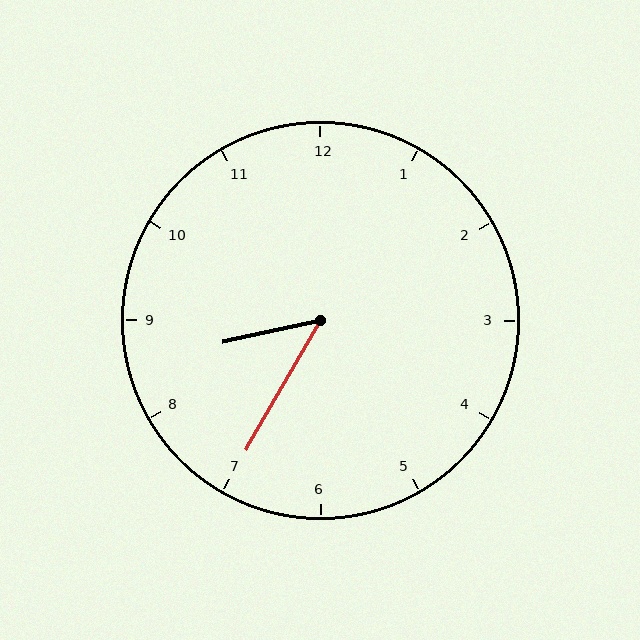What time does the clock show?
8:35.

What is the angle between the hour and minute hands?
Approximately 48 degrees.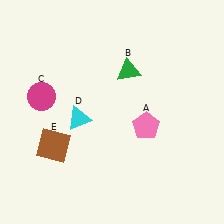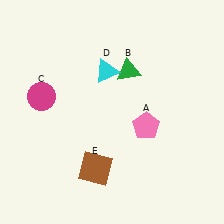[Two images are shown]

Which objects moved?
The objects that moved are: the cyan triangle (D), the brown square (E).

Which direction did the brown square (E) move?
The brown square (E) moved right.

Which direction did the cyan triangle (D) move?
The cyan triangle (D) moved up.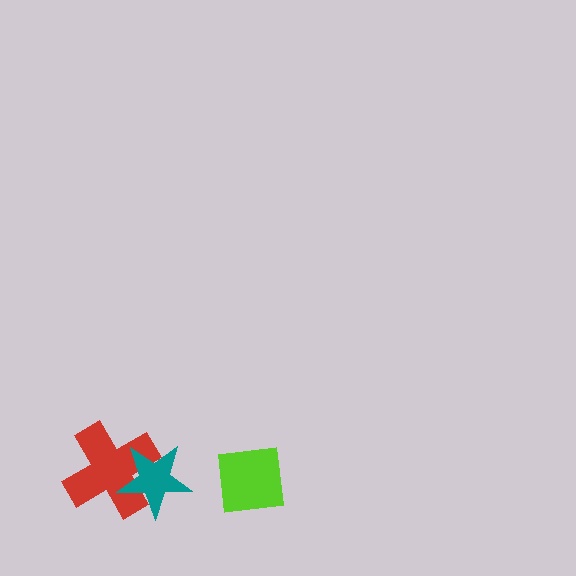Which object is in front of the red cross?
The teal star is in front of the red cross.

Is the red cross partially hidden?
Yes, it is partially covered by another shape.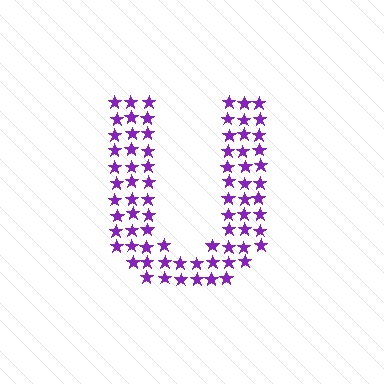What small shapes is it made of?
It is made of small stars.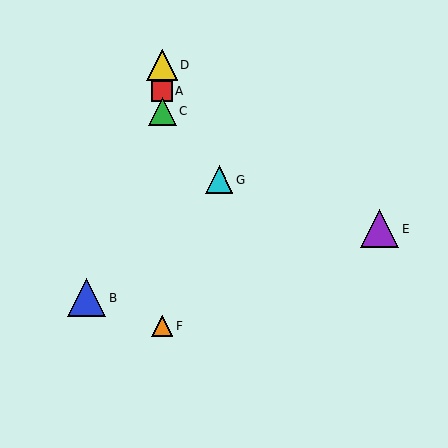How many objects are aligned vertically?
4 objects (A, C, D, F) are aligned vertically.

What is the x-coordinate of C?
Object C is at x≈162.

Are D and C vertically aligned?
Yes, both are at x≈162.